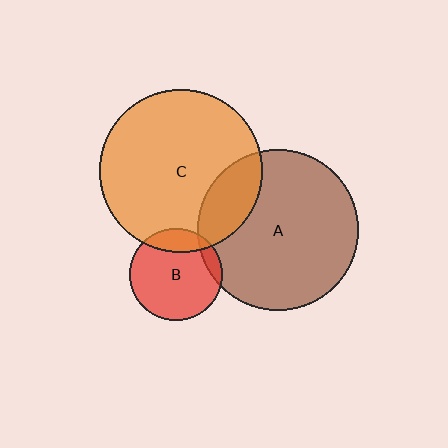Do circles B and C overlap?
Yes.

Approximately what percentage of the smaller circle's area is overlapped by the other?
Approximately 20%.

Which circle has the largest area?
Circle C (orange).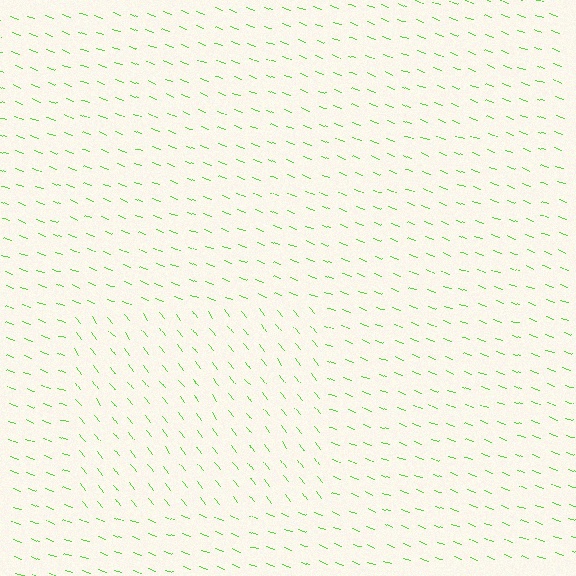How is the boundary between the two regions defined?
The boundary is defined purely by a change in line orientation (approximately 32 degrees difference). All lines are the same color and thickness.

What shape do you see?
I see a rectangle.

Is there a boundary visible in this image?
Yes, there is a texture boundary formed by a change in line orientation.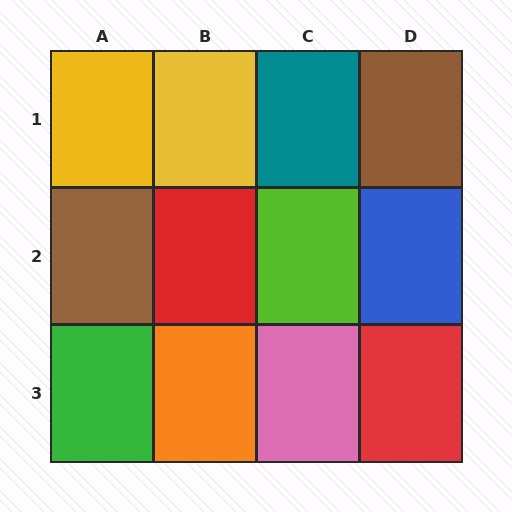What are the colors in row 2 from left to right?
Brown, red, lime, blue.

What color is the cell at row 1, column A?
Yellow.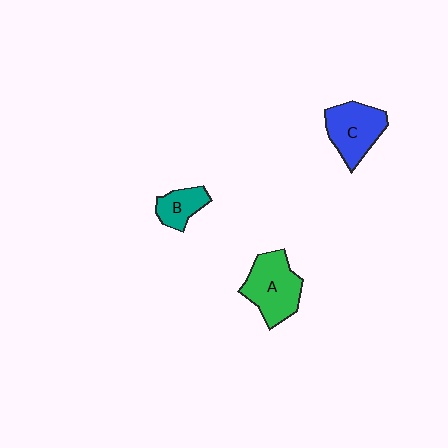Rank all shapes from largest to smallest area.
From largest to smallest: A (green), C (blue), B (teal).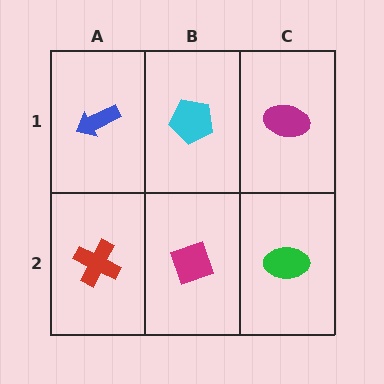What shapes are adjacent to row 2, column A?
A blue arrow (row 1, column A), a magenta diamond (row 2, column B).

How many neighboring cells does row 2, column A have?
2.